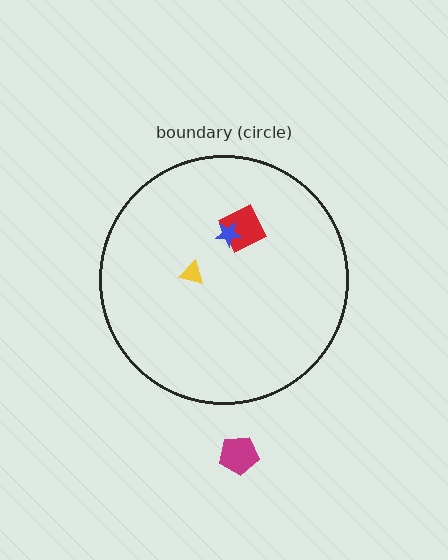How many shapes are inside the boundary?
3 inside, 1 outside.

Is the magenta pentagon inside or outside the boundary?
Outside.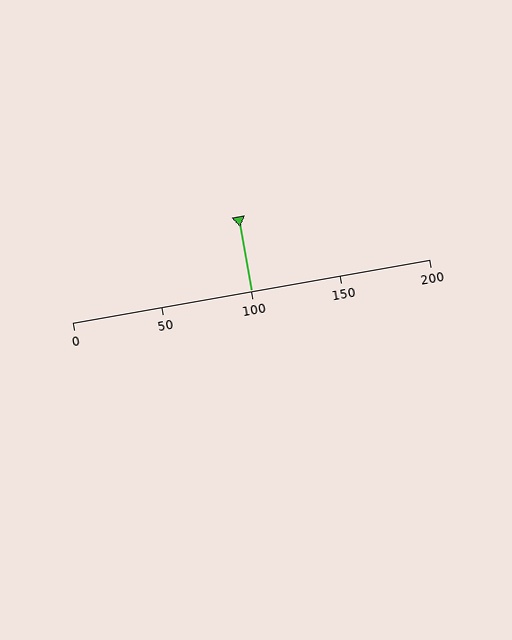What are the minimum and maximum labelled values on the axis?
The axis runs from 0 to 200.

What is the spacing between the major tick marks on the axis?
The major ticks are spaced 50 apart.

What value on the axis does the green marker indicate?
The marker indicates approximately 100.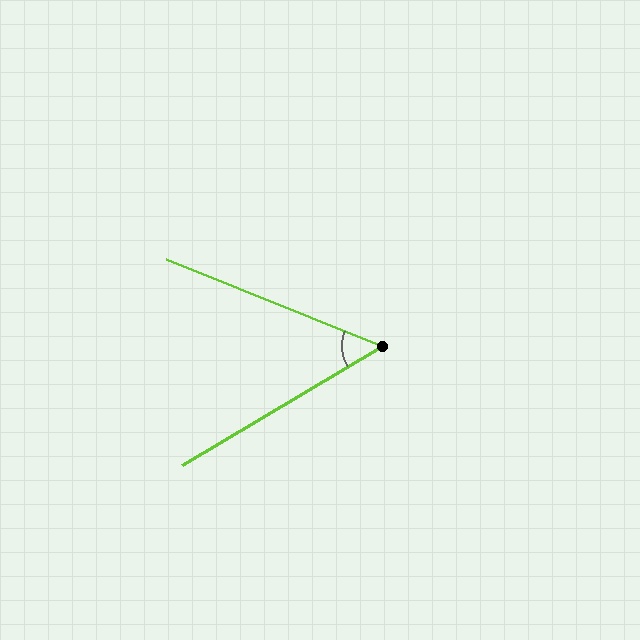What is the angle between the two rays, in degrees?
Approximately 53 degrees.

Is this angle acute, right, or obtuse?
It is acute.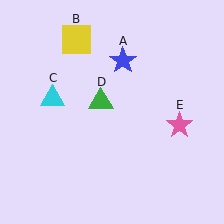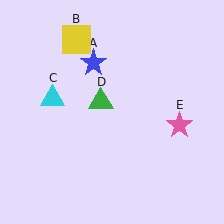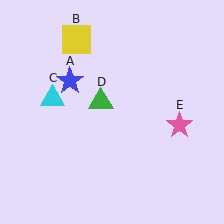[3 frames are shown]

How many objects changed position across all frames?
1 object changed position: blue star (object A).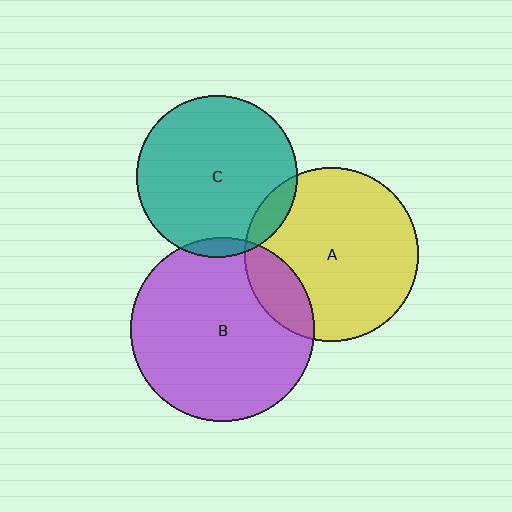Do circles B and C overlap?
Yes.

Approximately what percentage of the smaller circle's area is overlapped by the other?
Approximately 5%.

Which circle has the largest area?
Circle B (purple).